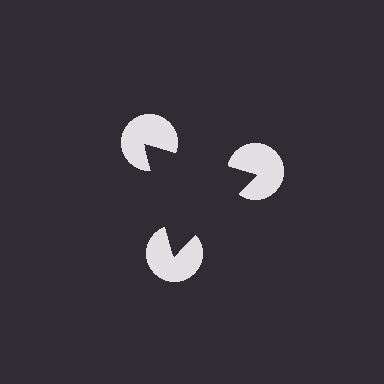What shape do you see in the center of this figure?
An illusory triangle — its edges are inferred from the aligned wedge cuts in the pac-man discs, not physically drawn.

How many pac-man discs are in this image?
There are 3 — one at each vertex of the illusory triangle.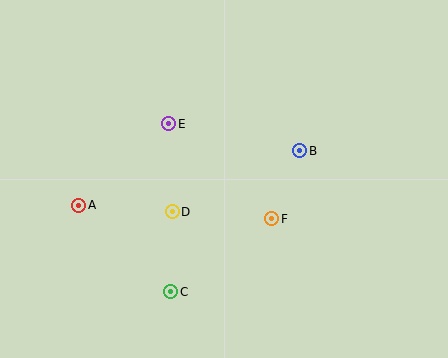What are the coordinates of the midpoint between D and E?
The midpoint between D and E is at (171, 168).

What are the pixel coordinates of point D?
Point D is at (172, 212).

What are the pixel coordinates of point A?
Point A is at (79, 205).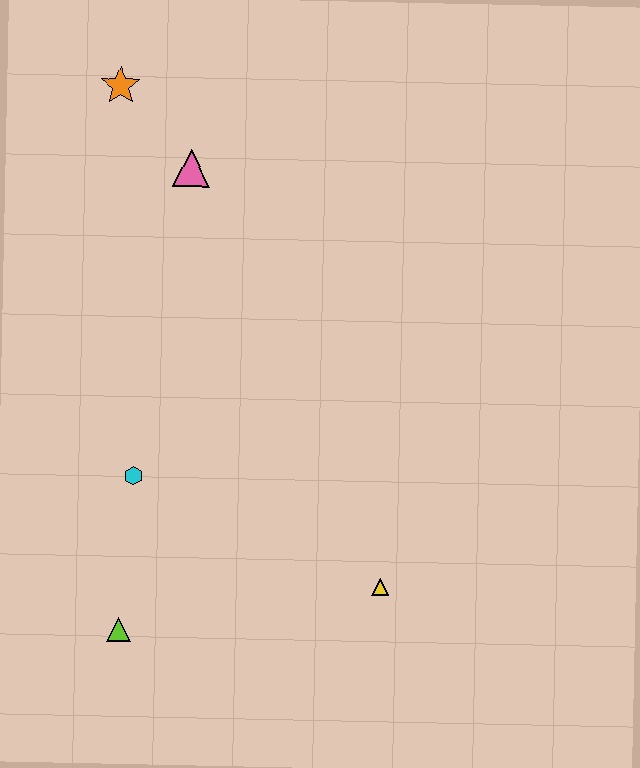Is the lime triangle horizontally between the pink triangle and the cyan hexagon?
No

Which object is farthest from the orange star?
The yellow triangle is farthest from the orange star.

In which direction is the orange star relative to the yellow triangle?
The orange star is above the yellow triangle.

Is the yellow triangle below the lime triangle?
No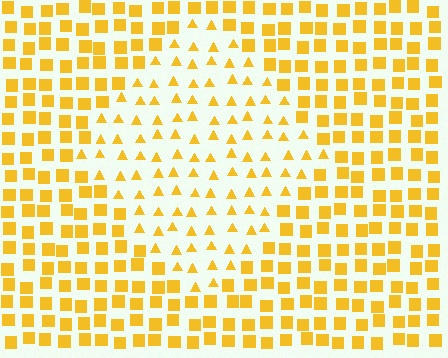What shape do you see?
I see a diamond.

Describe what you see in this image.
The image is filled with small yellow elements arranged in a uniform grid. A diamond-shaped region contains triangles, while the surrounding area contains squares. The boundary is defined purely by the change in element shape.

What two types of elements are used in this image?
The image uses triangles inside the diamond region and squares outside it.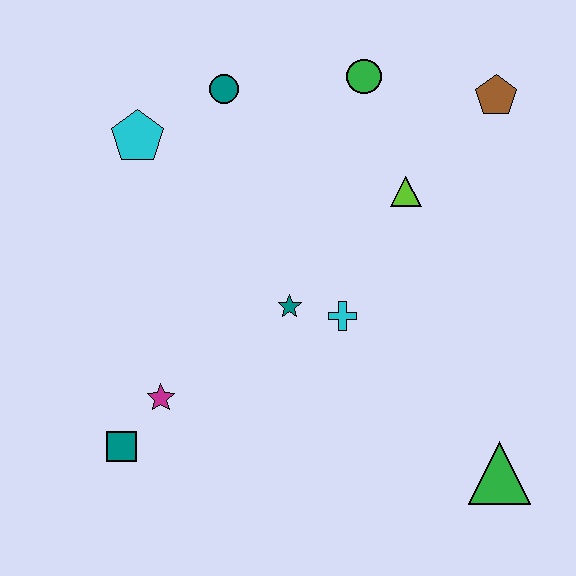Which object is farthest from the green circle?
The teal square is farthest from the green circle.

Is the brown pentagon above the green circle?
No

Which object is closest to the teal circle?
The cyan pentagon is closest to the teal circle.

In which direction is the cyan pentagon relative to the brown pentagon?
The cyan pentagon is to the left of the brown pentagon.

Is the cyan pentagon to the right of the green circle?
No